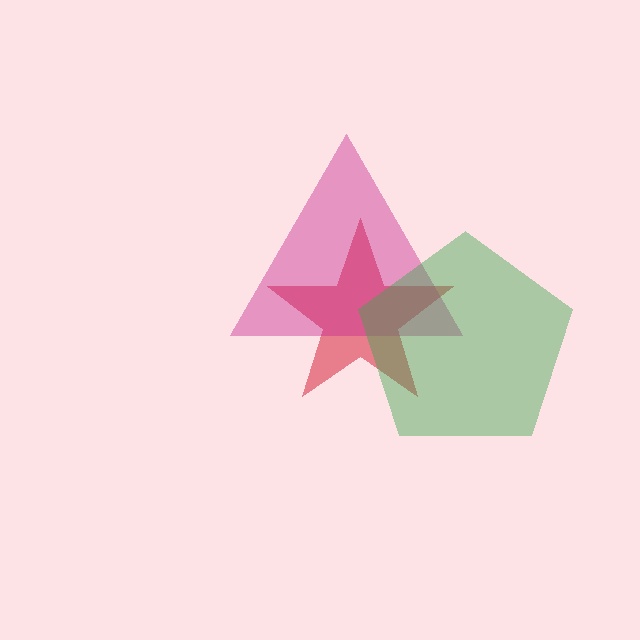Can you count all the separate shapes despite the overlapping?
Yes, there are 3 separate shapes.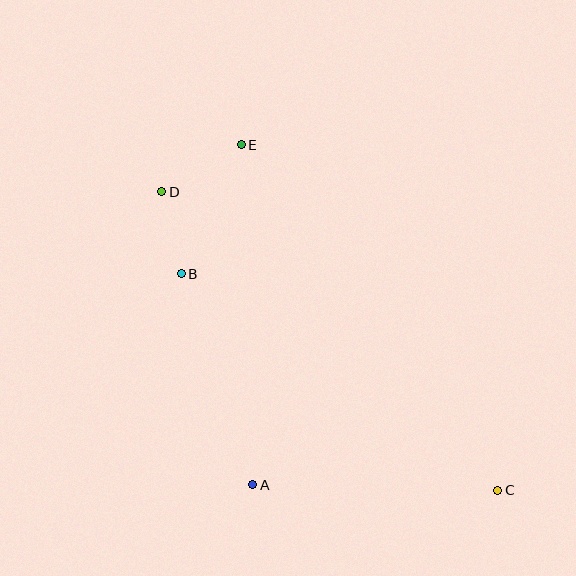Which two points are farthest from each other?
Points C and D are farthest from each other.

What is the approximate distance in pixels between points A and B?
The distance between A and B is approximately 223 pixels.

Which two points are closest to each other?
Points B and D are closest to each other.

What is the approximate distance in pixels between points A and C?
The distance between A and C is approximately 245 pixels.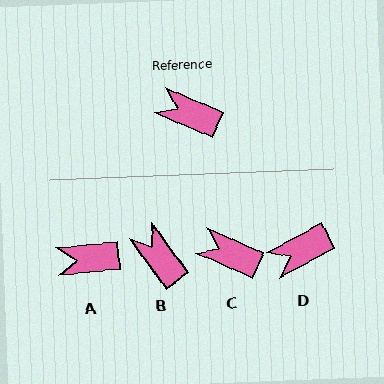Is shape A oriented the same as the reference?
No, it is off by about 29 degrees.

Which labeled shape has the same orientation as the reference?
C.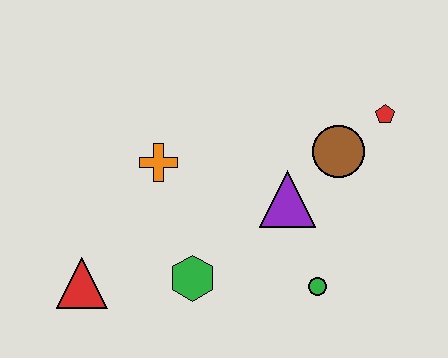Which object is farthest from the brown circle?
The red triangle is farthest from the brown circle.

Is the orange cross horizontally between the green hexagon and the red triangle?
Yes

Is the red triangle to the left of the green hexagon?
Yes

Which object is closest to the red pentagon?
The brown circle is closest to the red pentagon.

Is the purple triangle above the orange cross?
No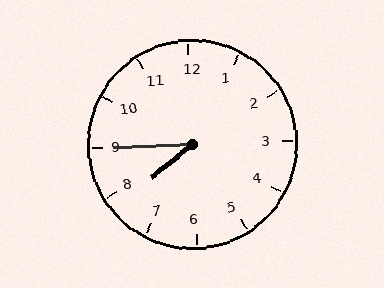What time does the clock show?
7:45.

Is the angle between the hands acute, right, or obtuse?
It is acute.